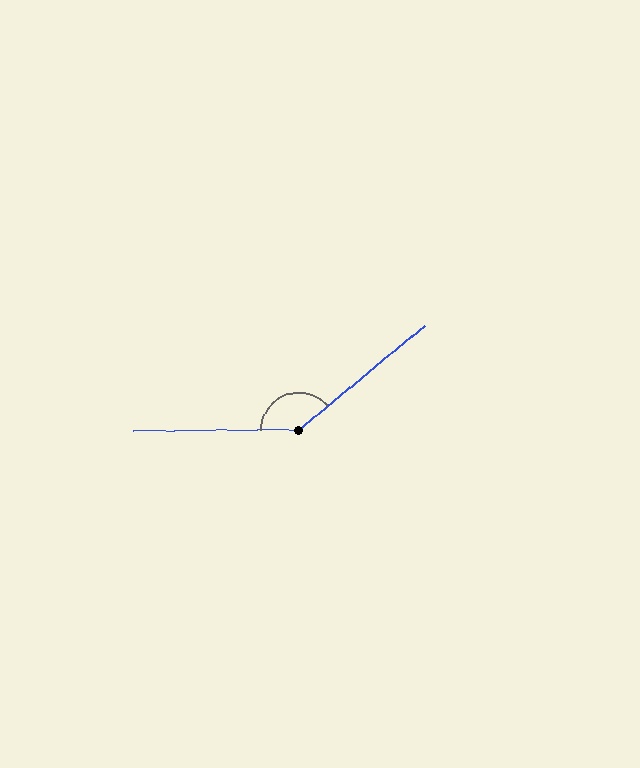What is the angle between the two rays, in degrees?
Approximately 141 degrees.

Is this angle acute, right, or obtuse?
It is obtuse.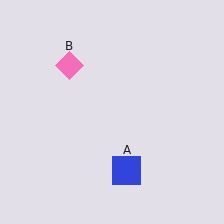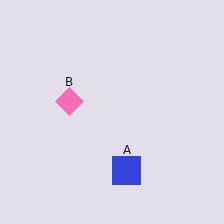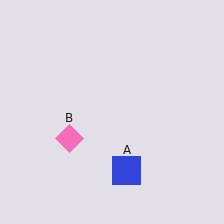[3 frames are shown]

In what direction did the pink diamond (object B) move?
The pink diamond (object B) moved down.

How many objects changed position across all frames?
1 object changed position: pink diamond (object B).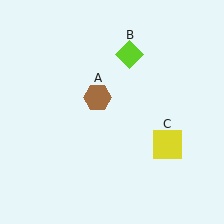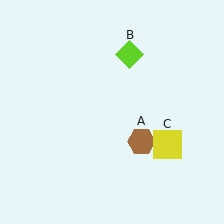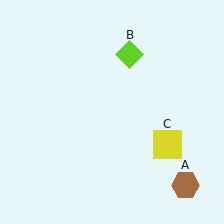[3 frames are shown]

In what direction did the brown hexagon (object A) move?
The brown hexagon (object A) moved down and to the right.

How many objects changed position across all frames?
1 object changed position: brown hexagon (object A).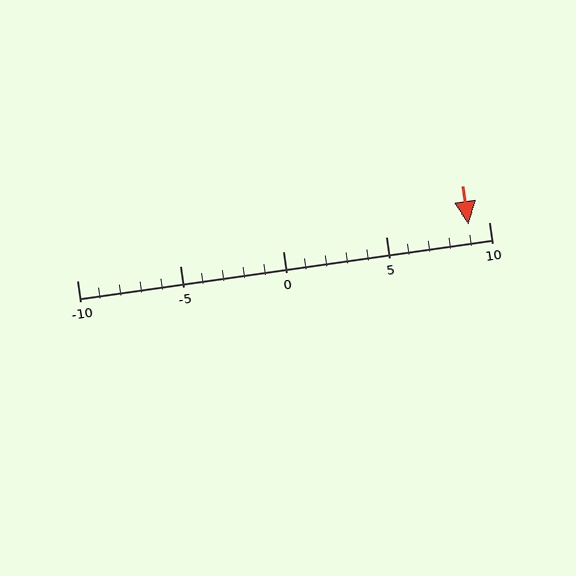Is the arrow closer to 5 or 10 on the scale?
The arrow is closer to 10.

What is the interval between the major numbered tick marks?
The major tick marks are spaced 5 units apart.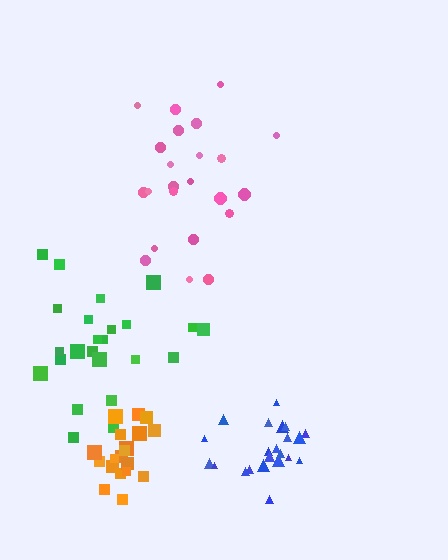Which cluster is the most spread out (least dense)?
Green.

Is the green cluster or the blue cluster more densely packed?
Blue.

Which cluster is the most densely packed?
Orange.